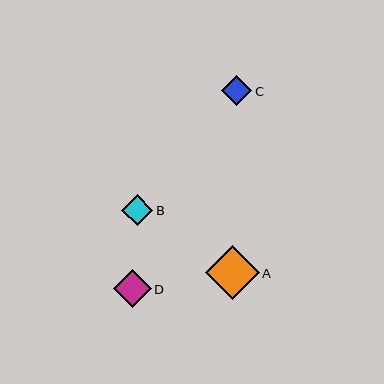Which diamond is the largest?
Diamond A is the largest with a size of approximately 54 pixels.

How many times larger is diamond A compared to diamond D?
Diamond A is approximately 1.4 times the size of diamond D.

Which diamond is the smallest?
Diamond C is the smallest with a size of approximately 30 pixels.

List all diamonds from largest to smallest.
From largest to smallest: A, D, B, C.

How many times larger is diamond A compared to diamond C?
Diamond A is approximately 1.8 times the size of diamond C.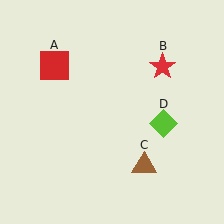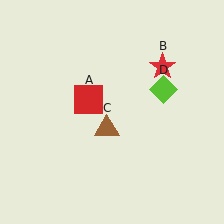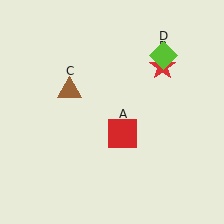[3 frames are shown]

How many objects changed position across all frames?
3 objects changed position: red square (object A), brown triangle (object C), lime diamond (object D).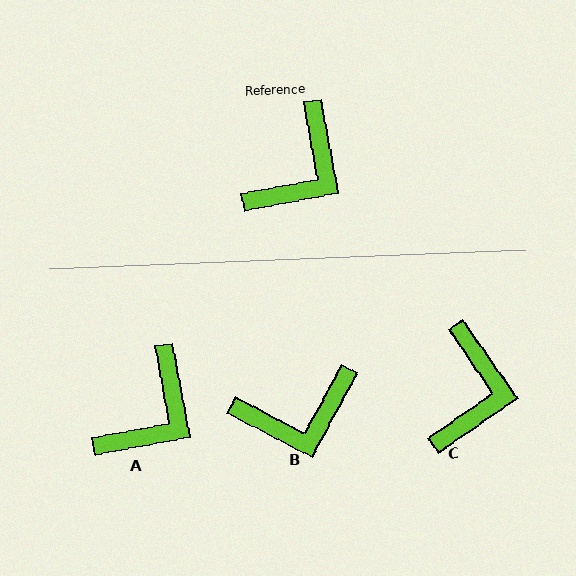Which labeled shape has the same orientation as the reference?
A.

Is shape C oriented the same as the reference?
No, it is off by about 24 degrees.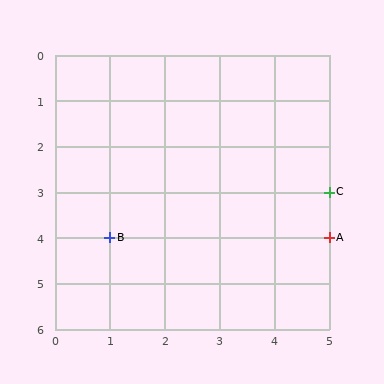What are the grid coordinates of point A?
Point A is at grid coordinates (5, 4).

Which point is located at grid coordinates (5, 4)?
Point A is at (5, 4).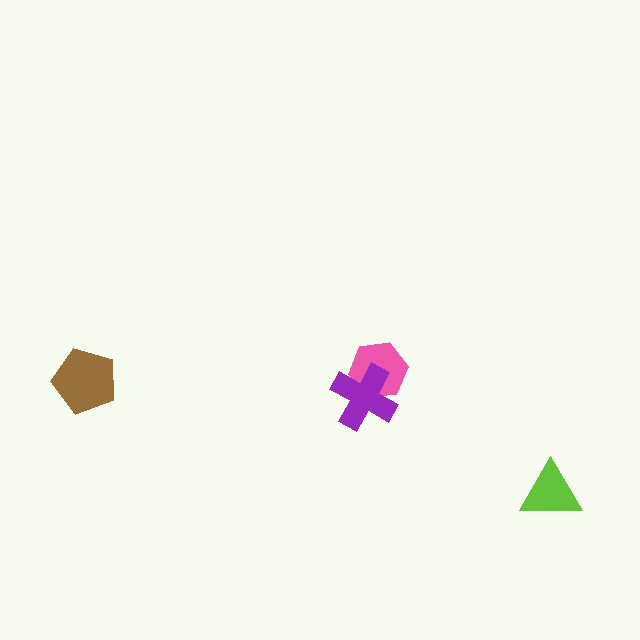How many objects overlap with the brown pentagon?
0 objects overlap with the brown pentagon.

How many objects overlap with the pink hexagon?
1 object overlaps with the pink hexagon.